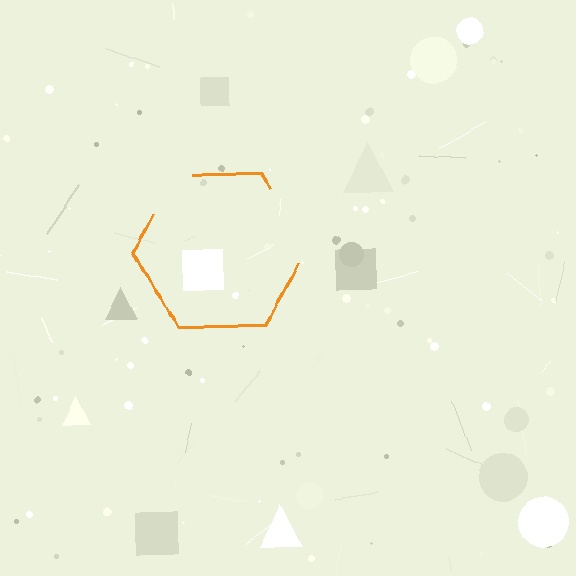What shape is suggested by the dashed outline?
The dashed outline suggests a hexagon.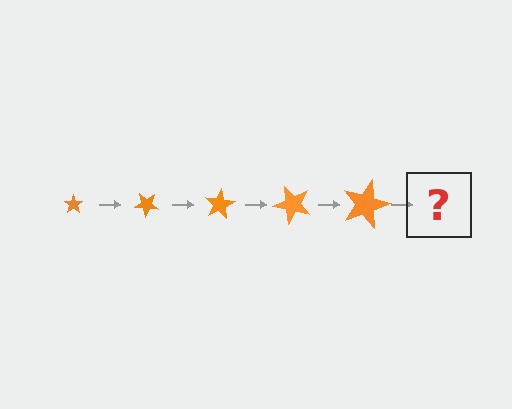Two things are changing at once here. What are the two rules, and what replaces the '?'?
The two rules are that the star grows larger each step and it rotates 40 degrees each step. The '?' should be a star, larger than the previous one and rotated 200 degrees from the start.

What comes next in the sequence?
The next element should be a star, larger than the previous one and rotated 200 degrees from the start.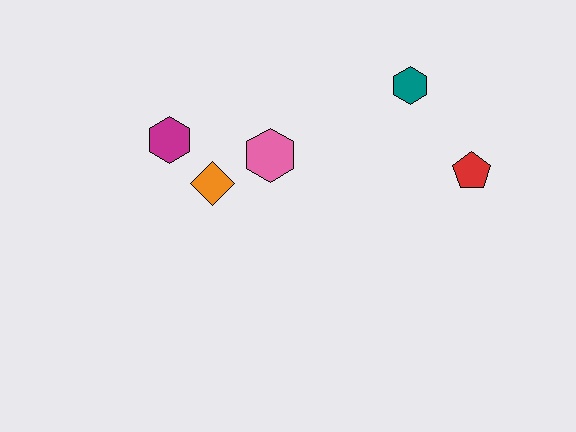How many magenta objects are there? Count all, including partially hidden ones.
There is 1 magenta object.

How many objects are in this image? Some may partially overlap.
There are 5 objects.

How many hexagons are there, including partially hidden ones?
There are 3 hexagons.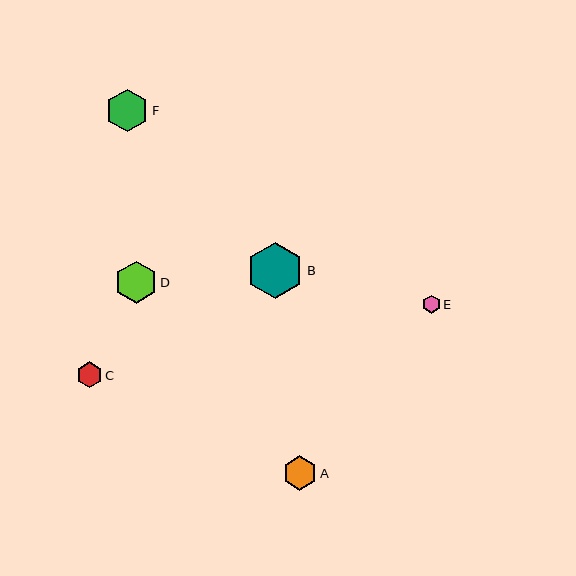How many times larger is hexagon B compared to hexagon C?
Hexagon B is approximately 2.2 times the size of hexagon C.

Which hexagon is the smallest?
Hexagon E is the smallest with a size of approximately 18 pixels.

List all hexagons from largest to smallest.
From largest to smallest: B, F, D, A, C, E.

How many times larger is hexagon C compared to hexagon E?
Hexagon C is approximately 1.4 times the size of hexagon E.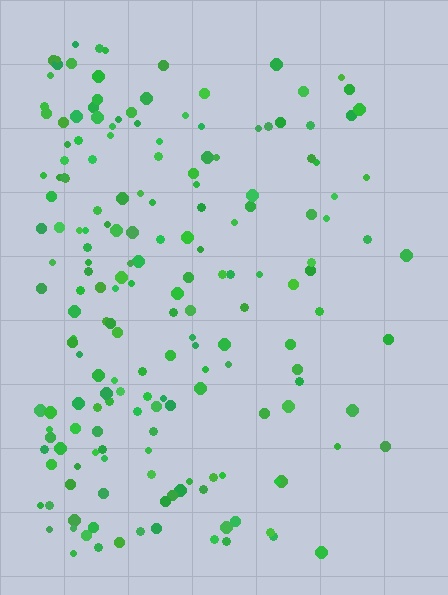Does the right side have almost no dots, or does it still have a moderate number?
Still a moderate number, just noticeably fewer than the left.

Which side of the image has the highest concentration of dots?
The left.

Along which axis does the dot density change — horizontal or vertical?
Horizontal.